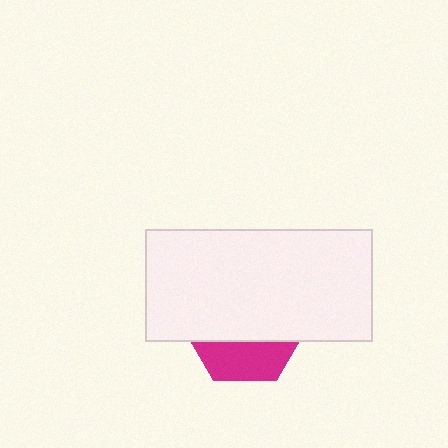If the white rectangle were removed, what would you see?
You would see the complete magenta hexagon.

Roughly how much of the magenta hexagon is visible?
A small part of it is visible (roughly 32%).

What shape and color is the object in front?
The object in front is a white rectangle.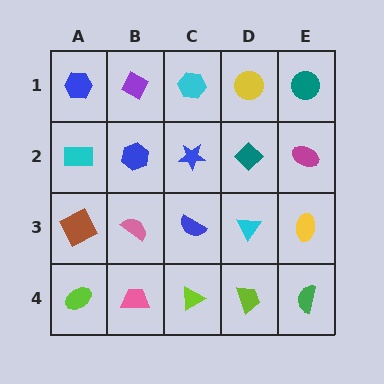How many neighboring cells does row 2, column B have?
4.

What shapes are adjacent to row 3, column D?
A teal diamond (row 2, column D), a lime trapezoid (row 4, column D), a blue semicircle (row 3, column C), a yellow ellipse (row 3, column E).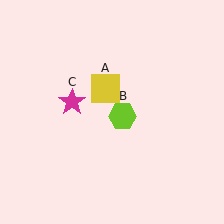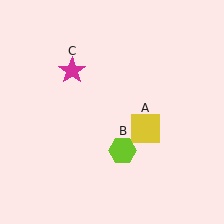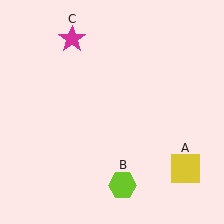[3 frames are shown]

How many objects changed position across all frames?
3 objects changed position: yellow square (object A), lime hexagon (object B), magenta star (object C).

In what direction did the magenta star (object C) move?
The magenta star (object C) moved up.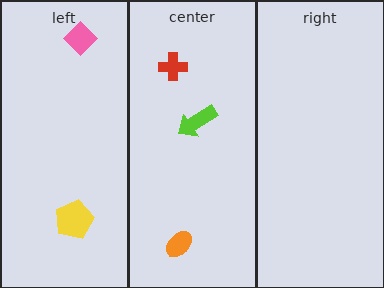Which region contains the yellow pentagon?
The left region.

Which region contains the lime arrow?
The center region.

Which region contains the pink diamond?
The left region.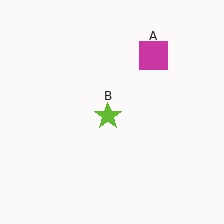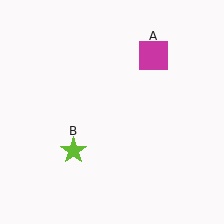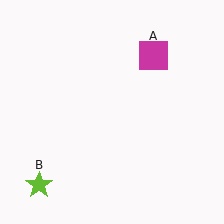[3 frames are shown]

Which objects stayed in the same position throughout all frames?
Magenta square (object A) remained stationary.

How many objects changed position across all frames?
1 object changed position: lime star (object B).